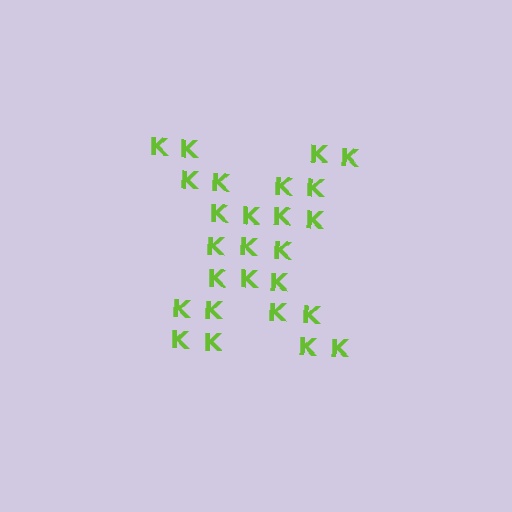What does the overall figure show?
The overall figure shows the letter X.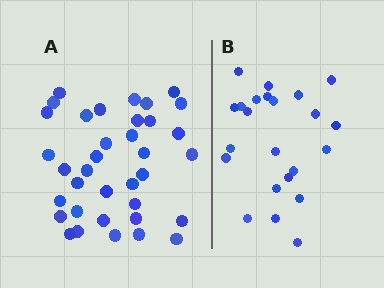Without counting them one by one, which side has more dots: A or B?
Region A (the left region) has more dots.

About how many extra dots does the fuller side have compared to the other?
Region A has approximately 15 more dots than region B.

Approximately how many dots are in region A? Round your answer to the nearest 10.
About 40 dots. (The exact count is 36, which rounds to 40.)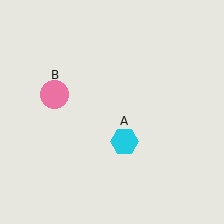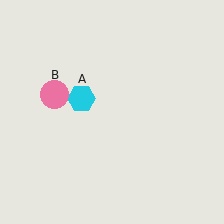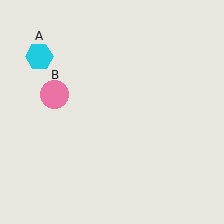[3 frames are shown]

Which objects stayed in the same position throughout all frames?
Pink circle (object B) remained stationary.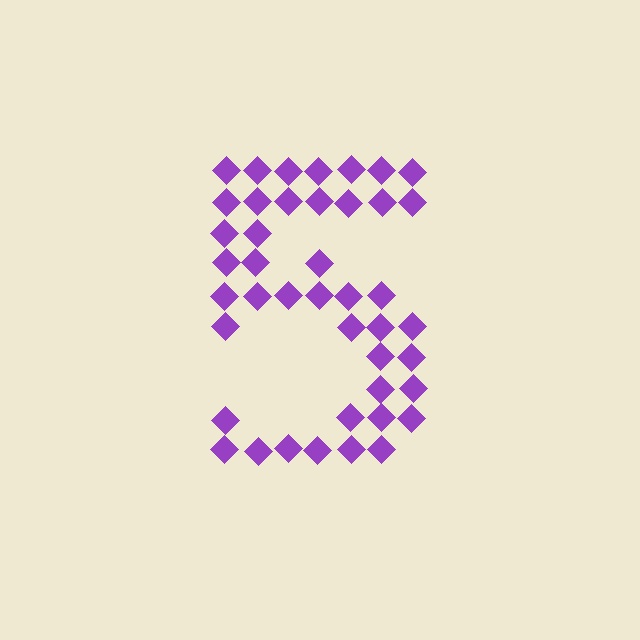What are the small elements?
The small elements are diamonds.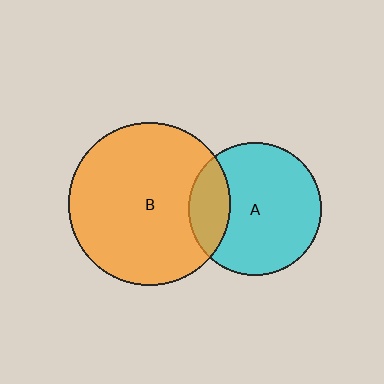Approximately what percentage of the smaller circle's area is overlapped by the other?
Approximately 20%.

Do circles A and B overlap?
Yes.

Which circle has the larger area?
Circle B (orange).